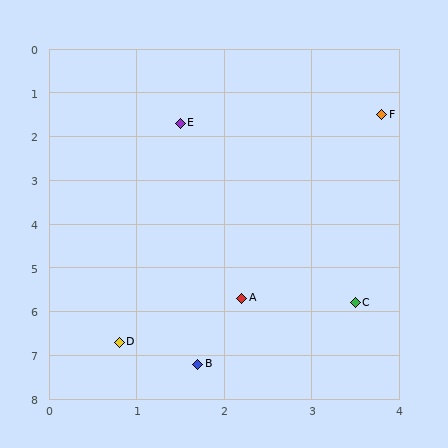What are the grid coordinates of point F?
Point F is at approximately (3.8, 1.5).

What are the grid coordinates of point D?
Point D is at approximately (0.8, 6.7).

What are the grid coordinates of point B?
Point B is at approximately (1.7, 7.2).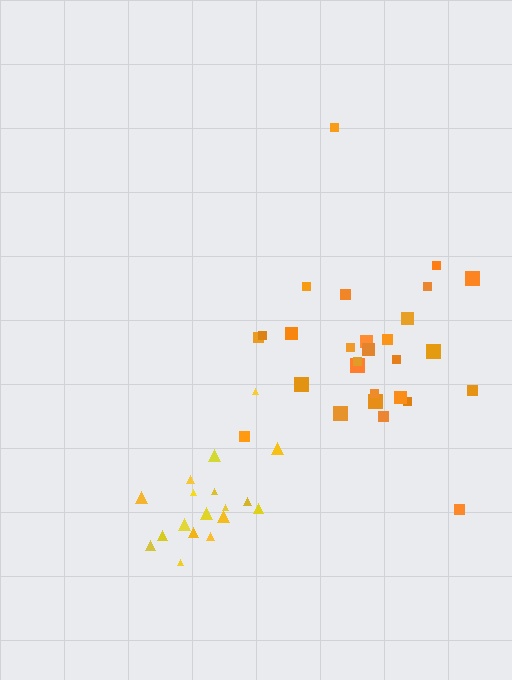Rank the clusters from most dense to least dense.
yellow, orange.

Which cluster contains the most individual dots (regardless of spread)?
Orange (28).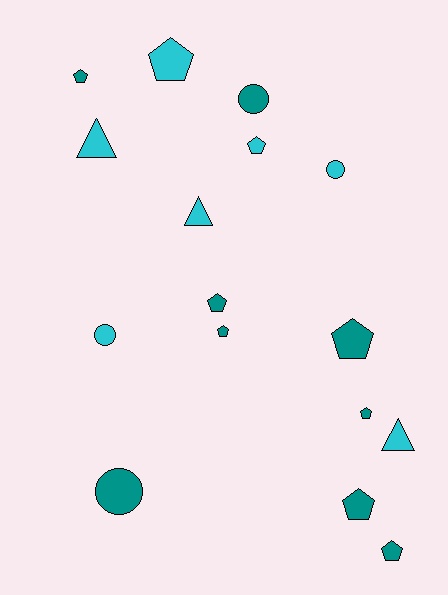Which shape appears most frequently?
Pentagon, with 9 objects.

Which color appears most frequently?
Teal, with 9 objects.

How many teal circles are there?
There are 2 teal circles.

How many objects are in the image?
There are 16 objects.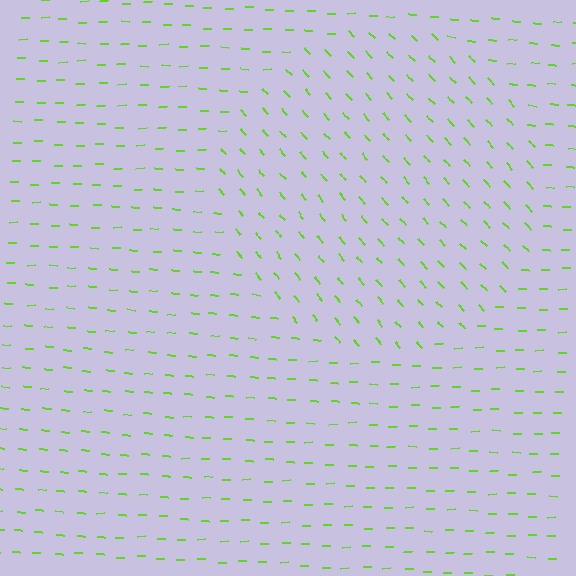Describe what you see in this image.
The image is filled with small lime line segments. A circle region in the image has lines oriented differently from the surrounding lines, creating a visible texture boundary.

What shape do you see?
I see a circle.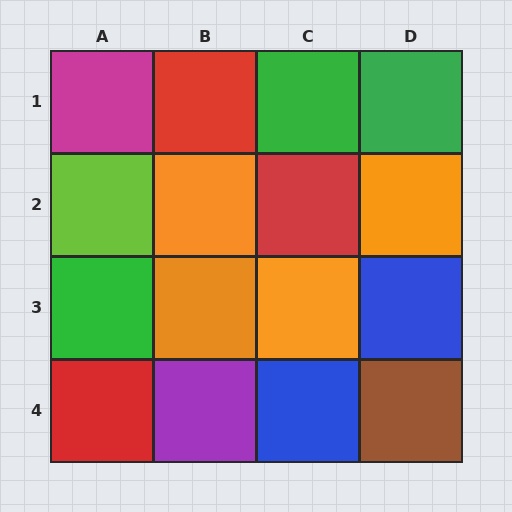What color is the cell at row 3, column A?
Green.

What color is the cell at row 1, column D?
Green.